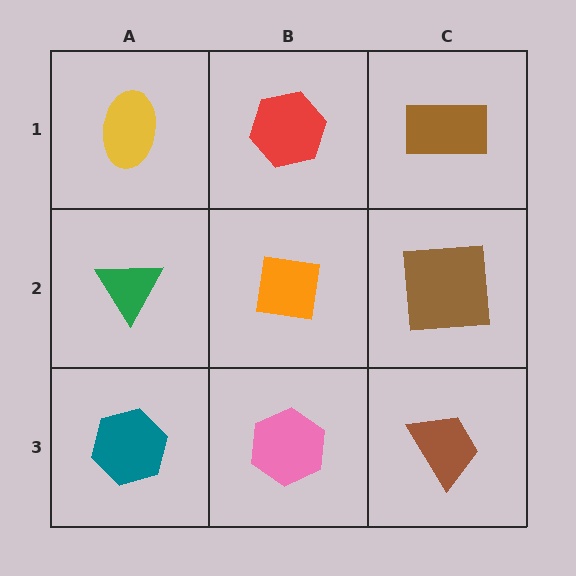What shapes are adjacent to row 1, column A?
A green triangle (row 2, column A), a red hexagon (row 1, column B).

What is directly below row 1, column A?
A green triangle.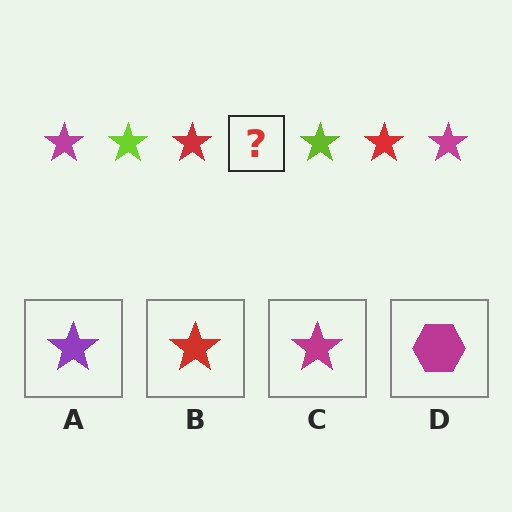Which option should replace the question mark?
Option C.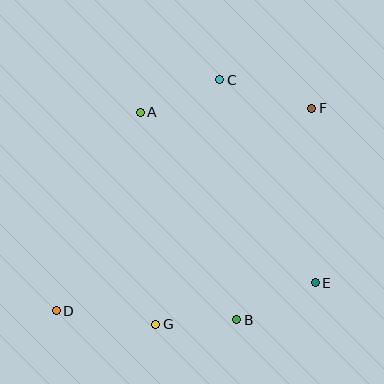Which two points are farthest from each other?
Points D and F are farthest from each other.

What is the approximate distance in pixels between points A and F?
The distance between A and F is approximately 172 pixels.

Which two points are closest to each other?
Points B and G are closest to each other.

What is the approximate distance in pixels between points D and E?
The distance between D and E is approximately 261 pixels.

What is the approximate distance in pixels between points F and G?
The distance between F and G is approximately 266 pixels.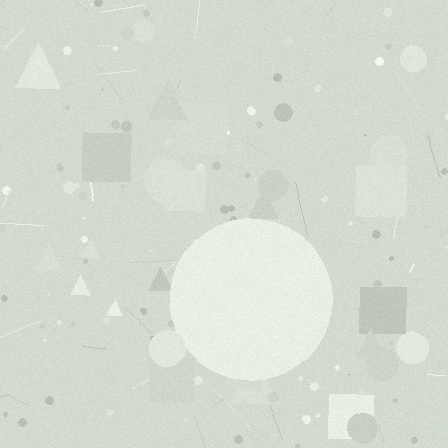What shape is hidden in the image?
A circle is hidden in the image.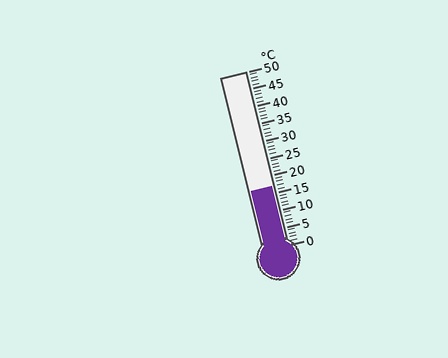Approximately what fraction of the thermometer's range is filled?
The thermometer is filled to approximately 35% of its range.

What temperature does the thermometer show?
The thermometer shows approximately 17°C.